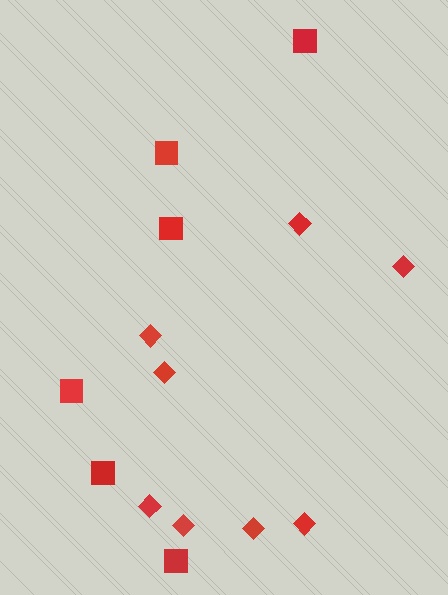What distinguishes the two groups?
There are 2 groups: one group of squares (6) and one group of diamonds (8).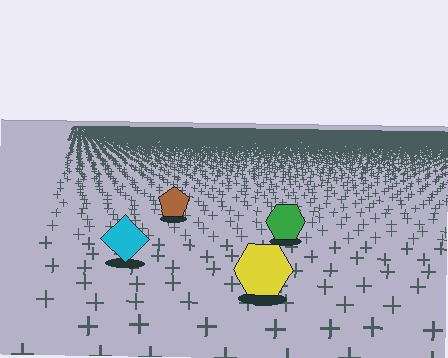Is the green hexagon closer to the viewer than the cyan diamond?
No. The cyan diamond is closer — you can tell from the texture gradient: the ground texture is coarser near it.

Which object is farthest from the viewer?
The brown pentagon is farthest from the viewer. It appears smaller and the ground texture around it is denser.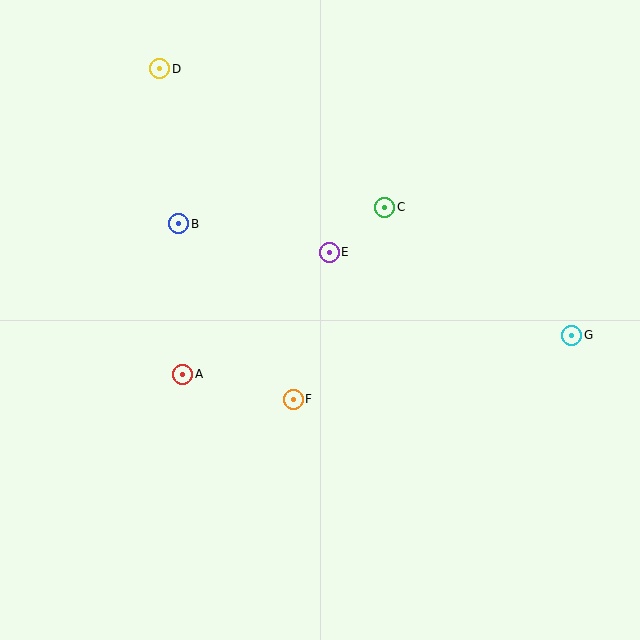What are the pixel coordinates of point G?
Point G is at (572, 335).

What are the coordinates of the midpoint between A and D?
The midpoint between A and D is at (171, 222).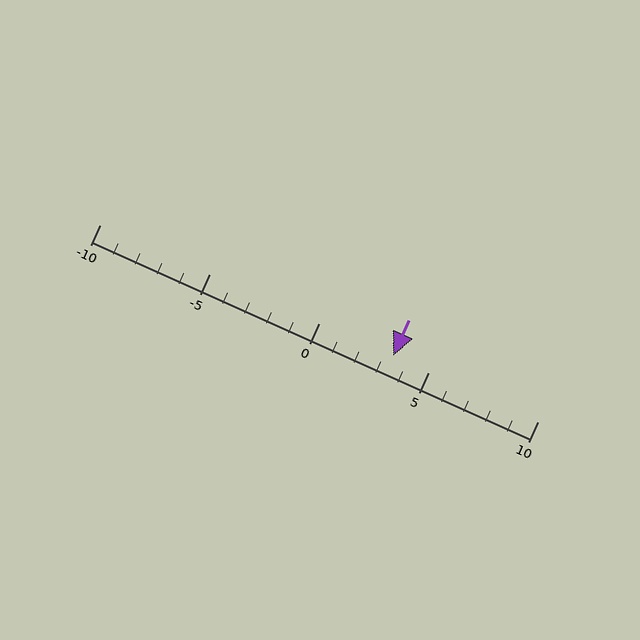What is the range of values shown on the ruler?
The ruler shows values from -10 to 10.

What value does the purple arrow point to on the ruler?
The purple arrow points to approximately 3.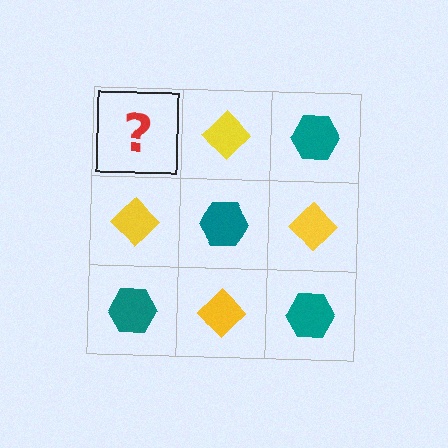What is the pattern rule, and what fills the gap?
The rule is that it alternates teal hexagon and yellow diamond in a checkerboard pattern. The gap should be filled with a teal hexagon.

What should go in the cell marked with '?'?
The missing cell should contain a teal hexagon.